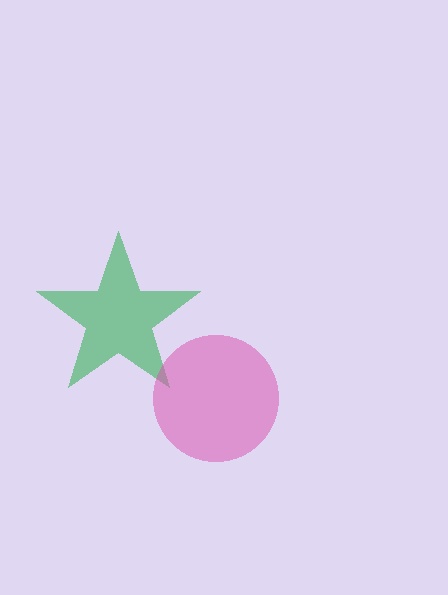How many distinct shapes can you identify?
There are 2 distinct shapes: a green star, a pink circle.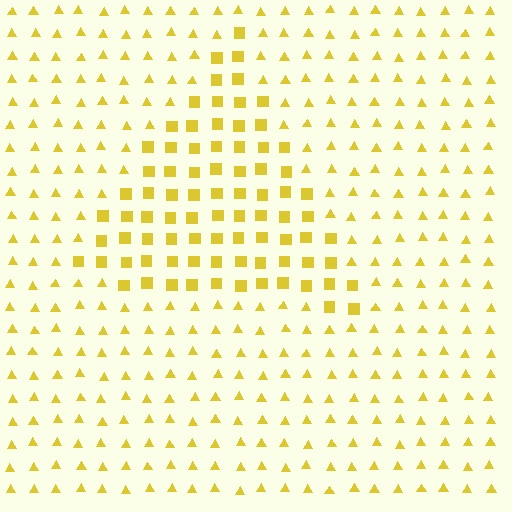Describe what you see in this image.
The image is filled with small yellow elements arranged in a uniform grid. A triangle-shaped region contains squares, while the surrounding area contains triangles. The boundary is defined purely by the change in element shape.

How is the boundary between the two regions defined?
The boundary is defined by a change in element shape: squares inside vs. triangles outside. All elements share the same color and spacing.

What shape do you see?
I see a triangle.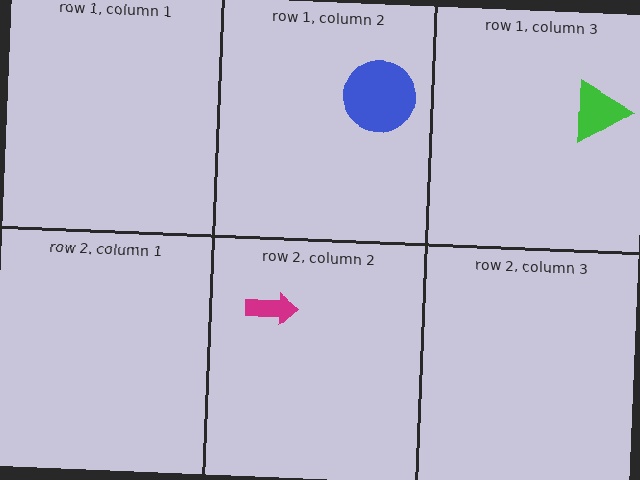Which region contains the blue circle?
The row 1, column 2 region.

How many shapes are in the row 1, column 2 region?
1.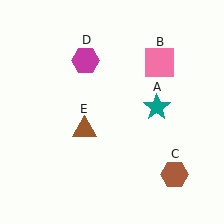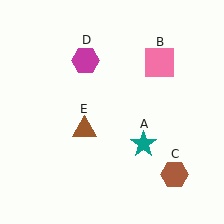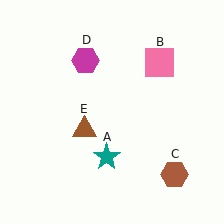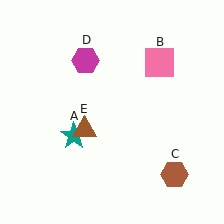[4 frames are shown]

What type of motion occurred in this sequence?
The teal star (object A) rotated clockwise around the center of the scene.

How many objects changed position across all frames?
1 object changed position: teal star (object A).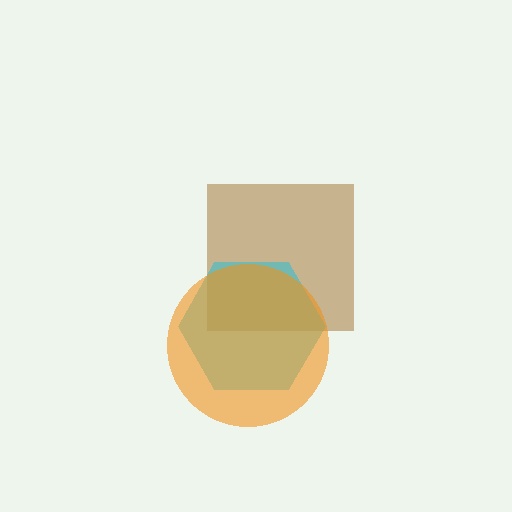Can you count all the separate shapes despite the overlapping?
Yes, there are 3 separate shapes.